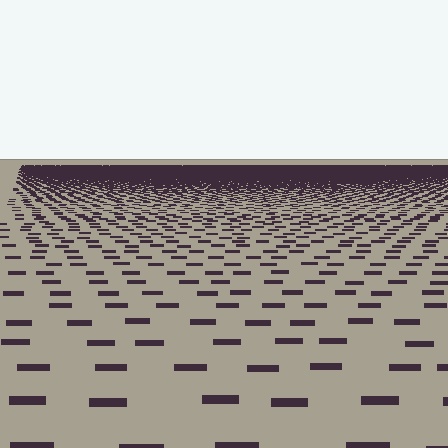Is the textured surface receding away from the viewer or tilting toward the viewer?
The surface is receding away from the viewer. Texture elements get smaller and denser toward the top.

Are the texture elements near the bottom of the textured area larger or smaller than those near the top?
Larger. Near the bottom, elements are closer to the viewer and appear at a bigger on-screen size.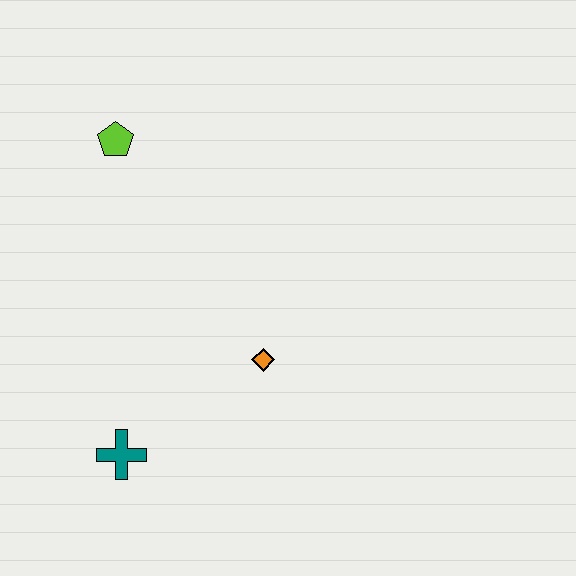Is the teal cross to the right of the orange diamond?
No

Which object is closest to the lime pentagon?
The orange diamond is closest to the lime pentagon.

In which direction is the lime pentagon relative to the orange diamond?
The lime pentagon is above the orange diamond.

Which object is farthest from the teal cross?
The lime pentagon is farthest from the teal cross.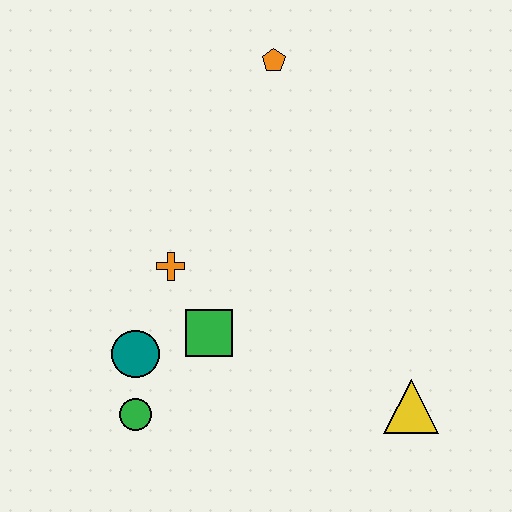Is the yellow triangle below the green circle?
No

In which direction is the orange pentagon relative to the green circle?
The orange pentagon is above the green circle.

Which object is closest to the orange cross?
The green square is closest to the orange cross.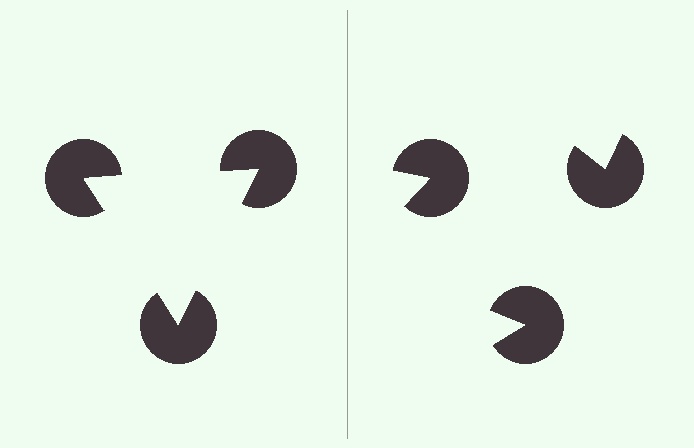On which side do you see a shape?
An illusory triangle appears on the left side. On the right side the wedge cuts are rotated, so no coherent shape forms.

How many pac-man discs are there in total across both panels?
6 — 3 on each side.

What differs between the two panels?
The pac-man discs are positioned identically on both sides; only the wedge orientations differ. On the left they align to a triangle; on the right they are misaligned.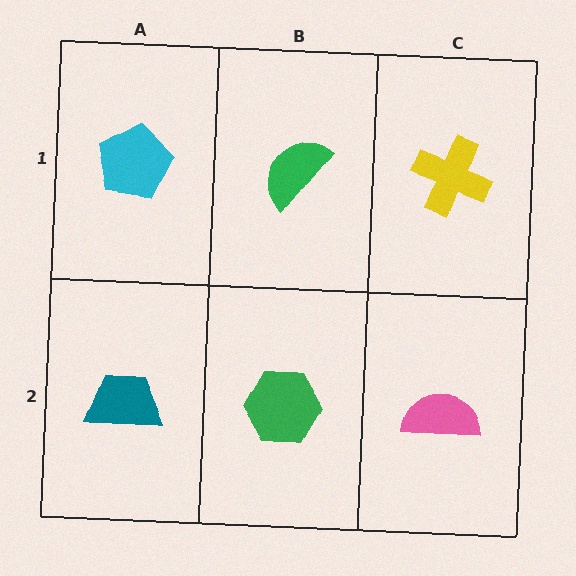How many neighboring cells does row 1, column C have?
2.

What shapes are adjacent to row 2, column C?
A yellow cross (row 1, column C), a green hexagon (row 2, column B).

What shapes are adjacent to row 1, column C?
A pink semicircle (row 2, column C), a green semicircle (row 1, column B).